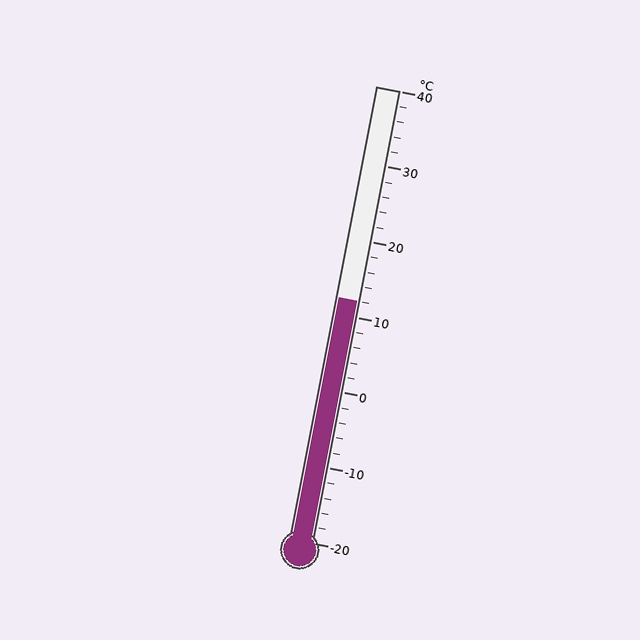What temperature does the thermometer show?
The thermometer shows approximately 12°C.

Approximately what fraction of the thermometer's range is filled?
The thermometer is filled to approximately 55% of its range.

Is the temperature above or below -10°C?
The temperature is above -10°C.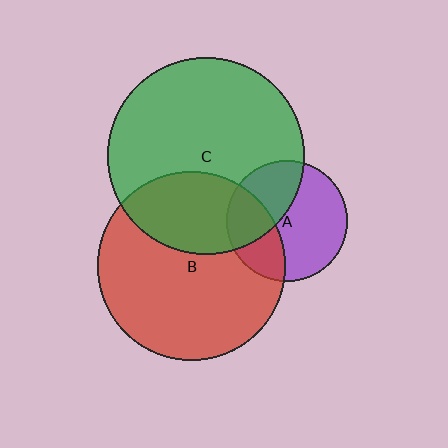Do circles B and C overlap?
Yes.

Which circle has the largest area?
Circle C (green).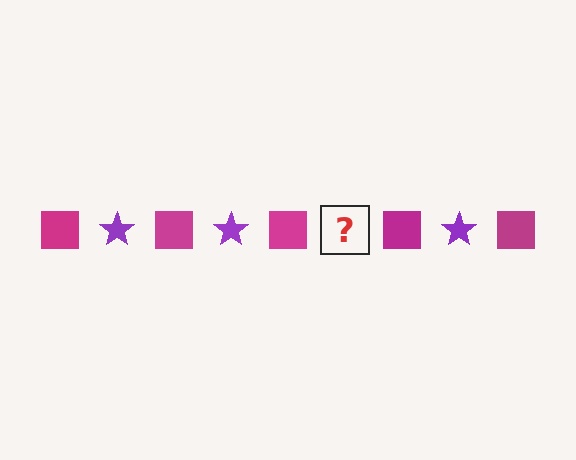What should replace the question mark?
The question mark should be replaced with a purple star.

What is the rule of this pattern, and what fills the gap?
The rule is that the pattern alternates between magenta square and purple star. The gap should be filled with a purple star.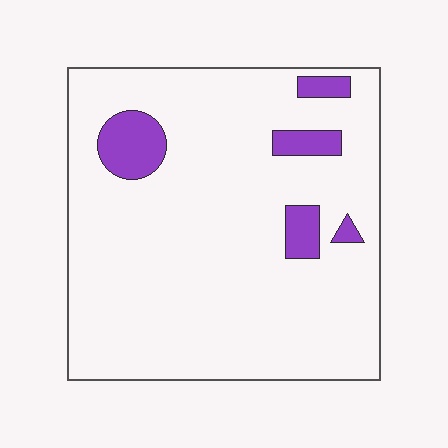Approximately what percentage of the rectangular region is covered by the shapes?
Approximately 10%.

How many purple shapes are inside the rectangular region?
5.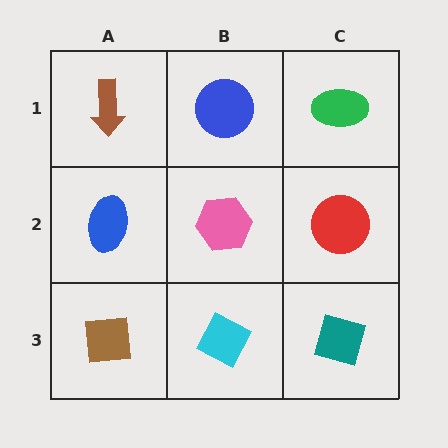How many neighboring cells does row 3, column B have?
3.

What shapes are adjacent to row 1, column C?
A red circle (row 2, column C), a blue circle (row 1, column B).